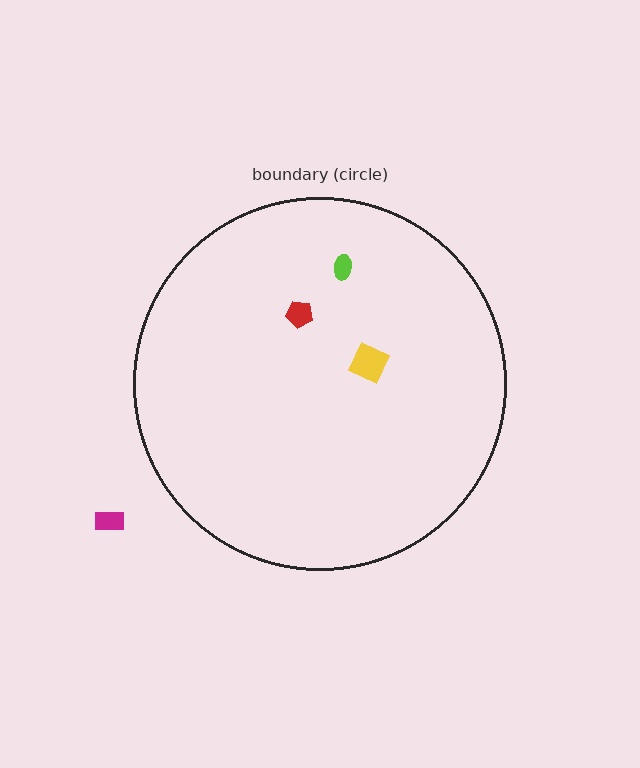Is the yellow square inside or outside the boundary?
Inside.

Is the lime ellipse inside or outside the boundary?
Inside.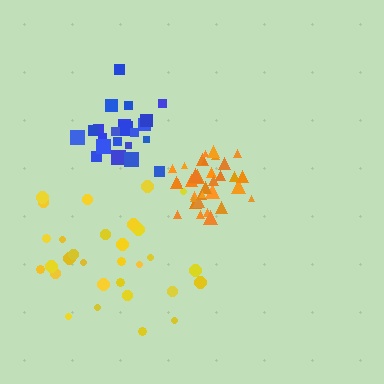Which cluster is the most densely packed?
Orange.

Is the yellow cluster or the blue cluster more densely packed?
Blue.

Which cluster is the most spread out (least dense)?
Yellow.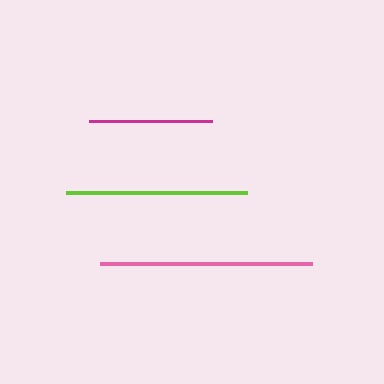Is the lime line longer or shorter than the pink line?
The pink line is longer than the lime line.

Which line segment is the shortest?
The magenta line is the shortest at approximately 122 pixels.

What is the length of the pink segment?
The pink segment is approximately 212 pixels long.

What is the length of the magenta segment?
The magenta segment is approximately 122 pixels long.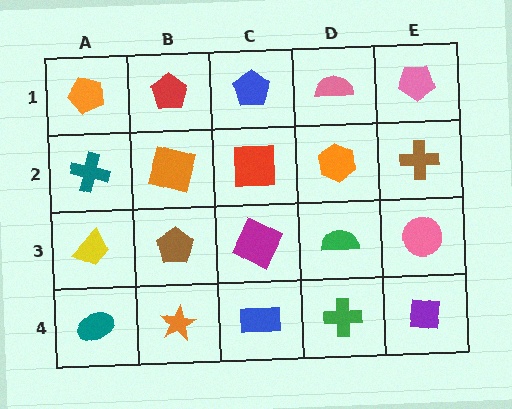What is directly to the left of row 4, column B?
A teal ellipse.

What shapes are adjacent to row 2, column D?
A pink semicircle (row 1, column D), a green semicircle (row 3, column D), a red square (row 2, column C), a brown cross (row 2, column E).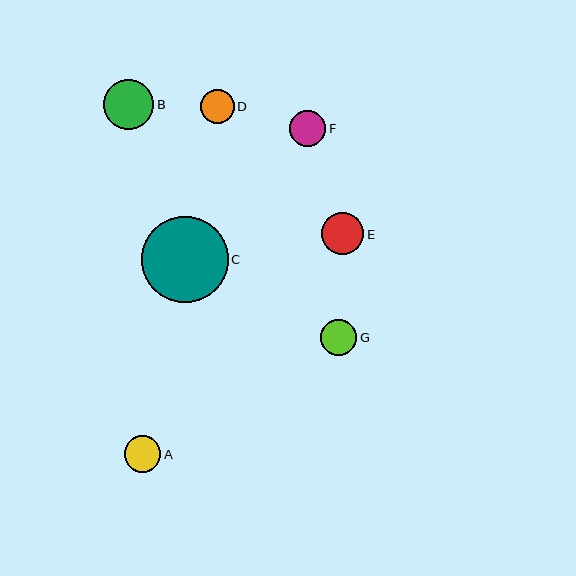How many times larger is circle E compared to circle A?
Circle E is approximately 1.2 times the size of circle A.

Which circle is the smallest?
Circle D is the smallest with a size of approximately 34 pixels.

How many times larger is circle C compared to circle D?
Circle C is approximately 2.5 times the size of circle D.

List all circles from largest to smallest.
From largest to smallest: C, B, E, F, G, A, D.